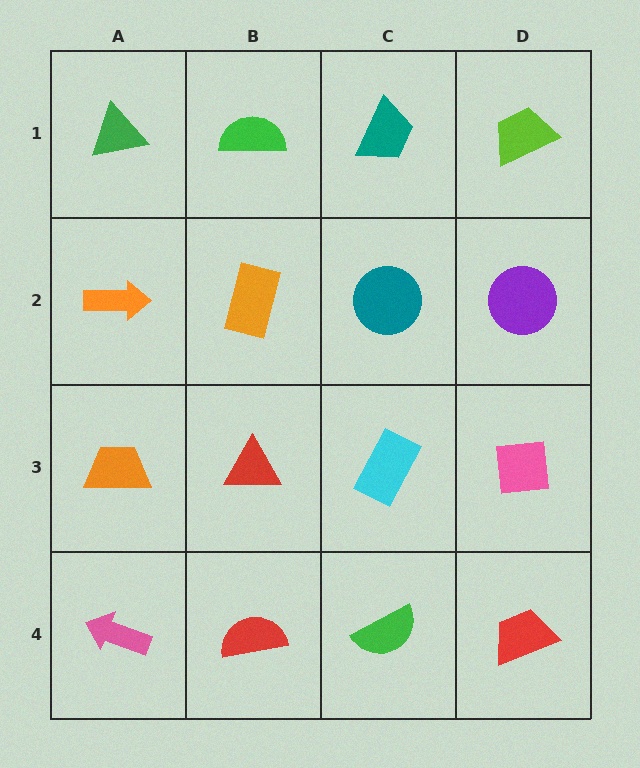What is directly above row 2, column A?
A green triangle.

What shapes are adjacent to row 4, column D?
A pink square (row 3, column D), a green semicircle (row 4, column C).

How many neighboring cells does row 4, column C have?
3.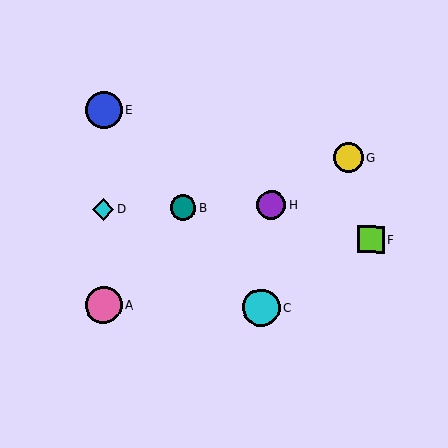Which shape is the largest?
The cyan circle (labeled C) is the largest.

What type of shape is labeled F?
Shape F is a lime square.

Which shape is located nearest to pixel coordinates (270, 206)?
The purple circle (labeled H) at (271, 205) is nearest to that location.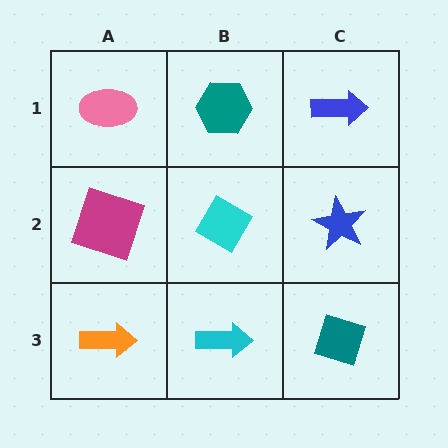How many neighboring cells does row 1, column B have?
3.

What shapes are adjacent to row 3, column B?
A cyan diamond (row 2, column B), an orange arrow (row 3, column A), a teal diamond (row 3, column C).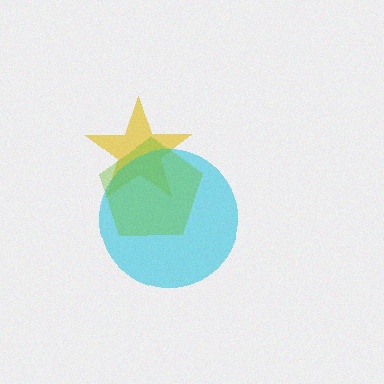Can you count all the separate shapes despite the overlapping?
Yes, there are 3 separate shapes.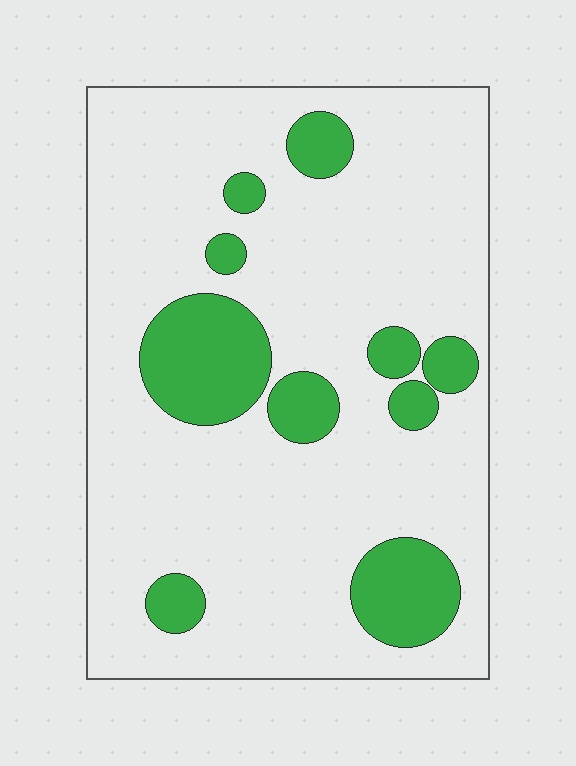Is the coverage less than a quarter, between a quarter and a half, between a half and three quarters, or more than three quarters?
Less than a quarter.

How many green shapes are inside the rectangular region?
10.